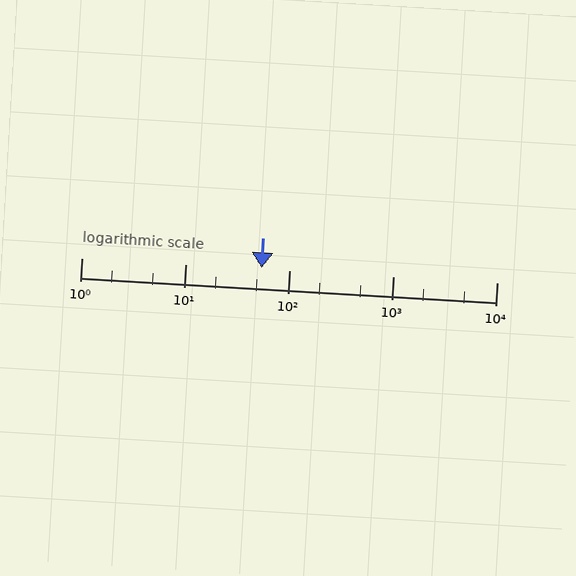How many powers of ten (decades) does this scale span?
The scale spans 4 decades, from 1 to 10000.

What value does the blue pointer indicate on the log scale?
The pointer indicates approximately 54.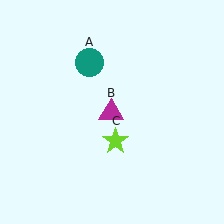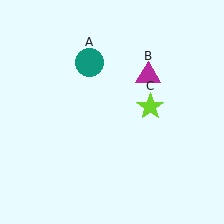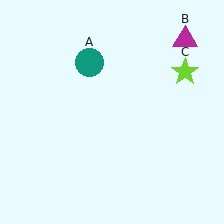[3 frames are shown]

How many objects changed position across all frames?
2 objects changed position: magenta triangle (object B), lime star (object C).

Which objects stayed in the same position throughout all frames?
Teal circle (object A) remained stationary.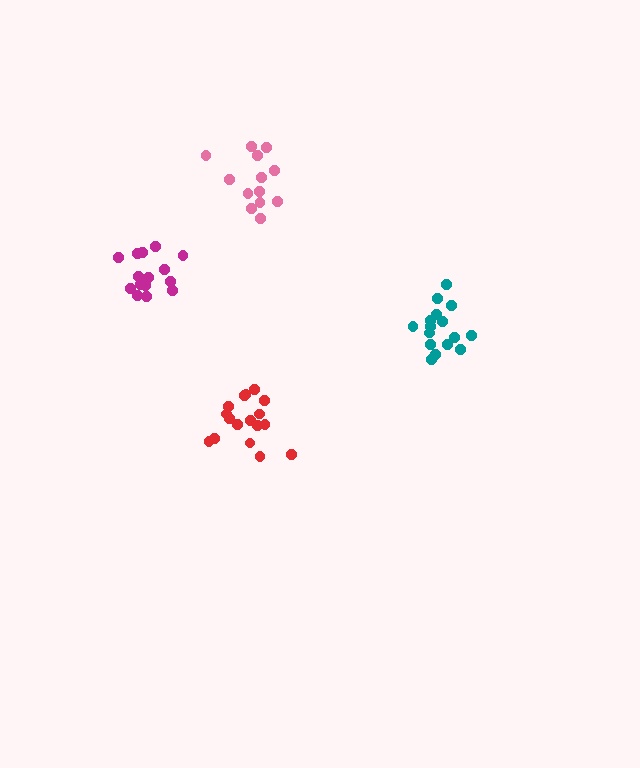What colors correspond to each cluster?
The clusters are colored: pink, teal, magenta, red.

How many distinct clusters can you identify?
There are 4 distinct clusters.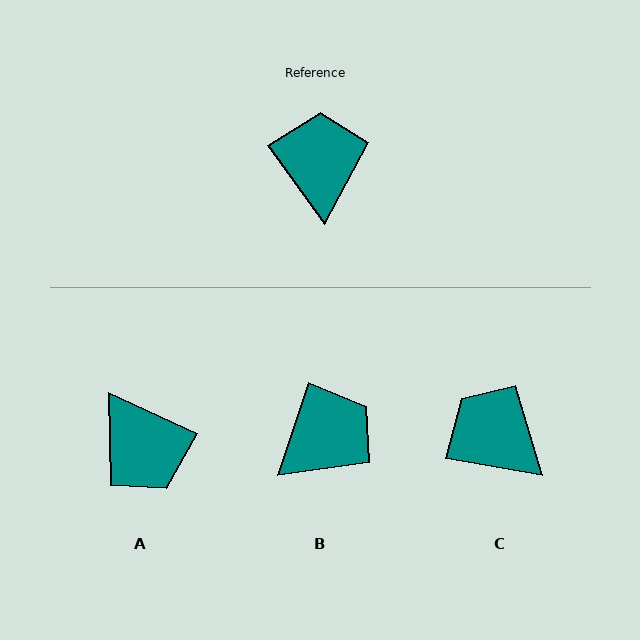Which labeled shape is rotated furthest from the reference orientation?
A, about 151 degrees away.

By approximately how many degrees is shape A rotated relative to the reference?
Approximately 151 degrees clockwise.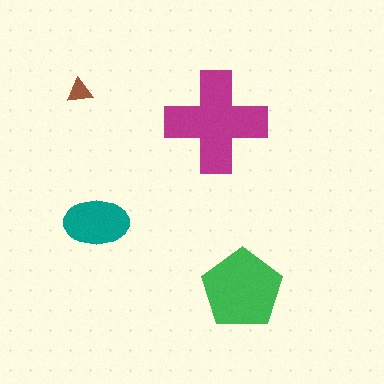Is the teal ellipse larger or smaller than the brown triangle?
Larger.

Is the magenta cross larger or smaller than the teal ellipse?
Larger.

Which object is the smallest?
The brown triangle.